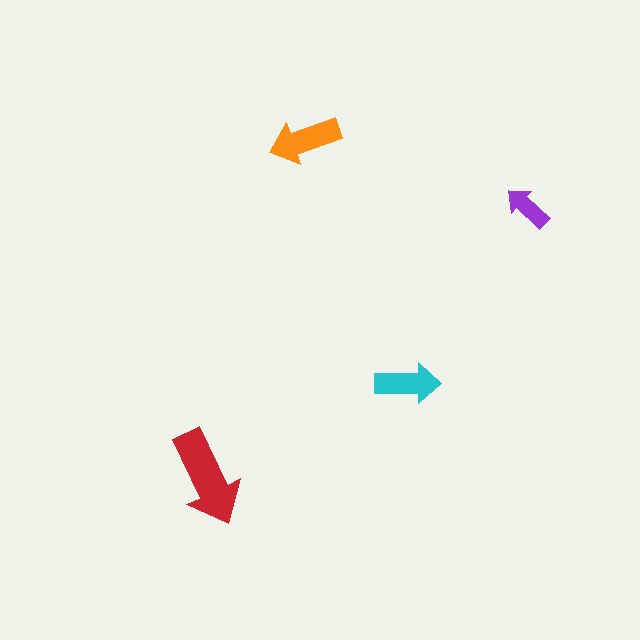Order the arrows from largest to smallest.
the red one, the orange one, the cyan one, the purple one.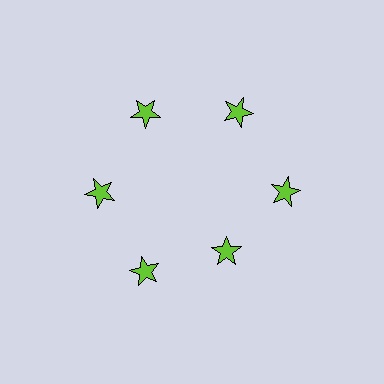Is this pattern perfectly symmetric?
No. The 6 lime stars are arranged in a ring, but one element near the 5 o'clock position is pulled inward toward the center, breaking the 6-fold rotational symmetry.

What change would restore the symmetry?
The symmetry would be restored by moving it outward, back onto the ring so that all 6 stars sit at equal angles and equal distance from the center.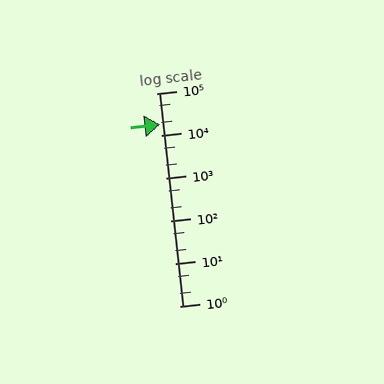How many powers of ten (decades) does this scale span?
The scale spans 5 decades, from 1 to 100000.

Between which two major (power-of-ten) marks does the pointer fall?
The pointer is between 10000 and 100000.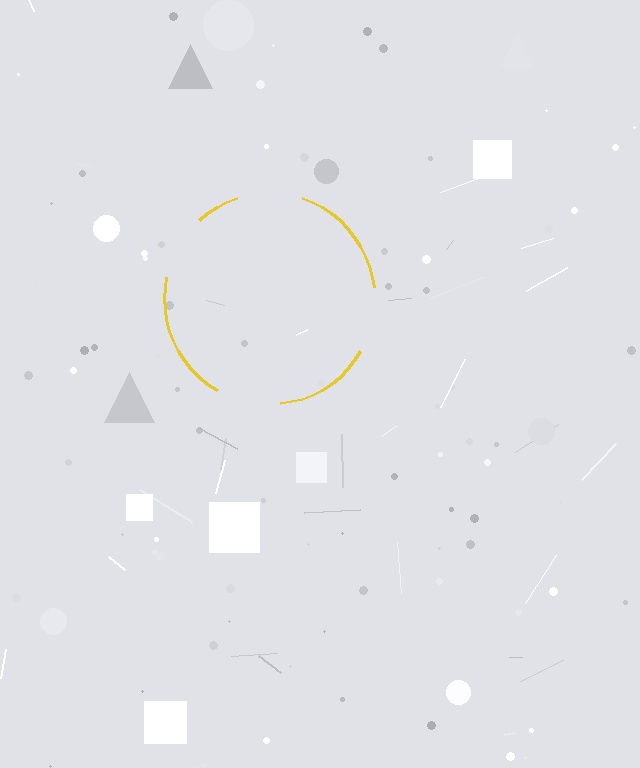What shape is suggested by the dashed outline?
The dashed outline suggests a circle.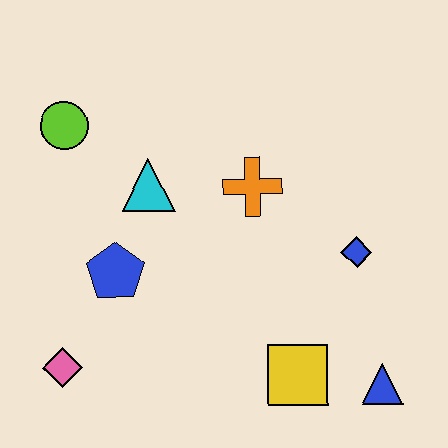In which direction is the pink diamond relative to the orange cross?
The pink diamond is to the left of the orange cross.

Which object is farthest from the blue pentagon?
The blue triangle is farthest from the blue pentagon.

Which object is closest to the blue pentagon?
The cyan triangle is closest to the blue pentagon.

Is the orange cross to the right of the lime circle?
Yes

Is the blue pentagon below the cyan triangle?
Yes